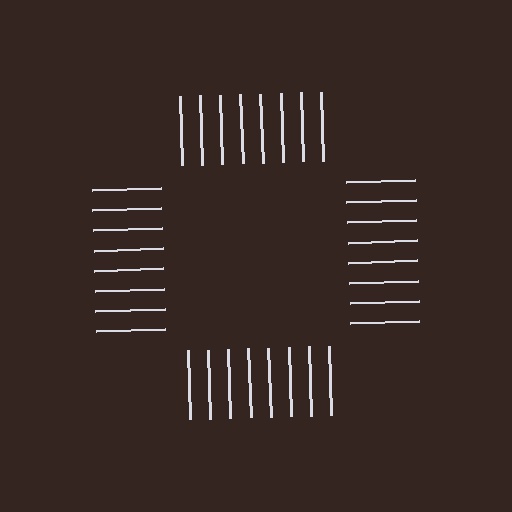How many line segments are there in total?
32 — 8 along each of the 4 edges.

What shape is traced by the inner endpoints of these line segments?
An illusory square — the line segments terminate on its edges but no continuous stroke is drawn.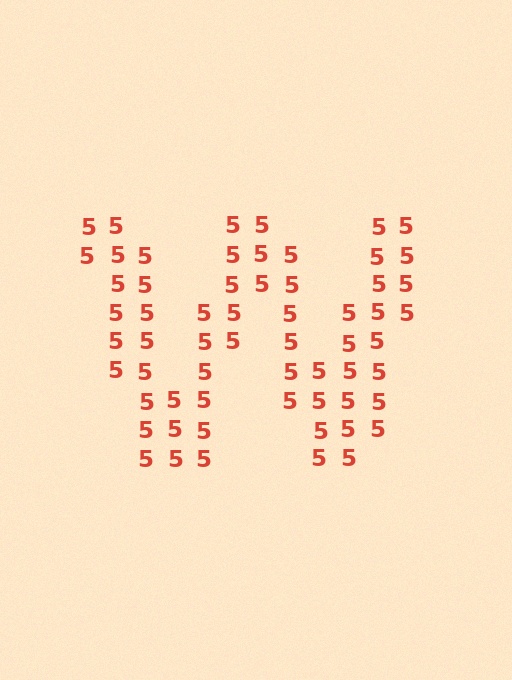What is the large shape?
The large shape is the letter W.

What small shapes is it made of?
It is made of small digit 5's.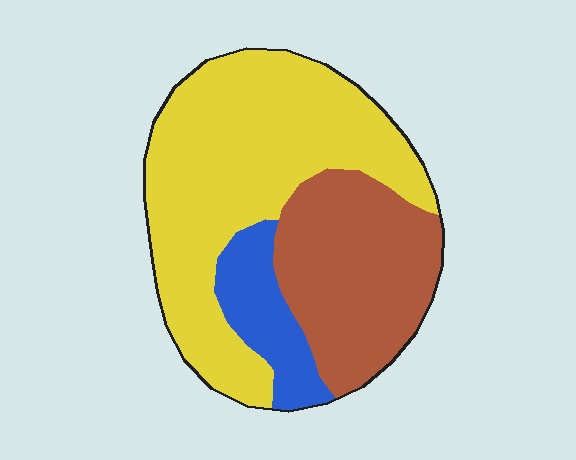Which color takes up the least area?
Blue, at roughly 10%.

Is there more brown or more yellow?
Yellow.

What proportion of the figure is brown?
Brown covers 32% of the figure.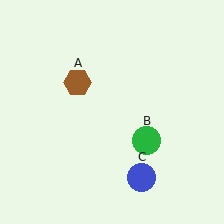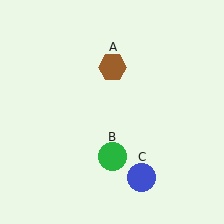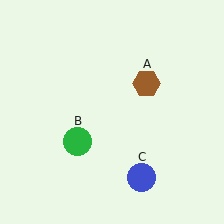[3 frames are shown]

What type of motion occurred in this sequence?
The brown hexagon (object A), green circle (object B) rotated clockwise around the center of the scene.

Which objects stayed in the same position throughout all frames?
Blue circle (object C) remained stationary.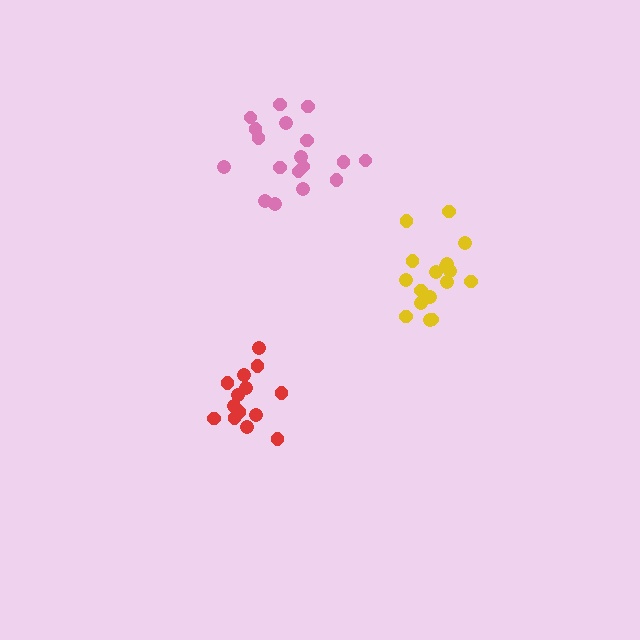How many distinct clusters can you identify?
There are 3 distinct clusters.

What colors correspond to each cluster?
The clusters are colored: red, pink, yellow.